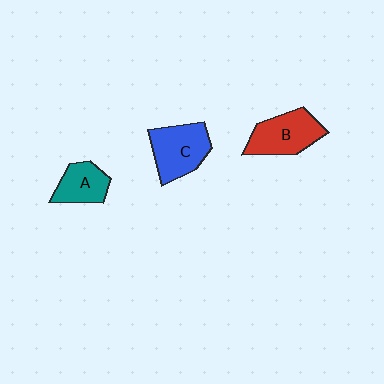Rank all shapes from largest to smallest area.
From largest to smallest: C (blue), B (red), A (teal).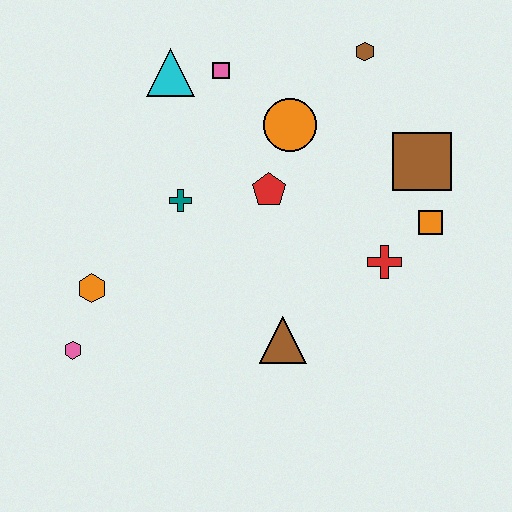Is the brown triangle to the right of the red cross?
No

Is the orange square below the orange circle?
Yes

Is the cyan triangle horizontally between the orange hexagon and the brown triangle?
Yes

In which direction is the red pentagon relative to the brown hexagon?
The red pentagon is below the brown hexagon.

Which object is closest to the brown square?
The orange square is closest to the brown square.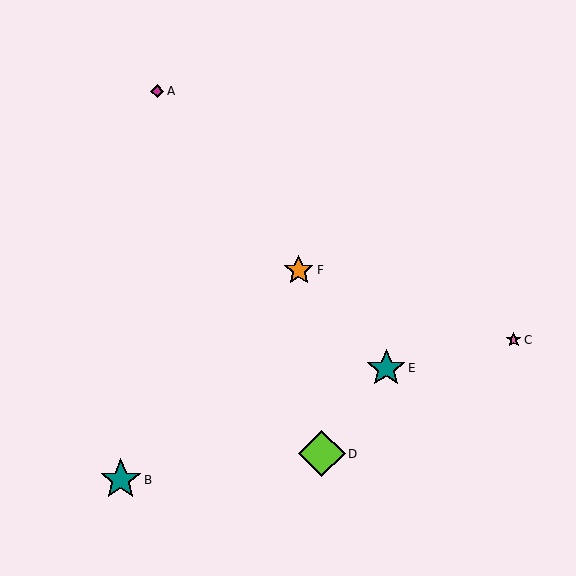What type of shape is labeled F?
Shape F is an orange star.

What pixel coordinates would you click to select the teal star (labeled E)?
Click at (386, 368) to select the teal star E.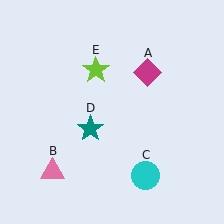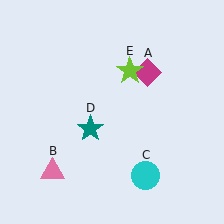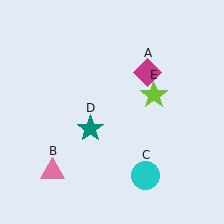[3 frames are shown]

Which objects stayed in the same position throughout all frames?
Magenta diamond (object A) and pink triangle (object B) and cyan circle (object C) and teal star (object D) remained stationary.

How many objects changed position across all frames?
1 object changed position: lime star (object E).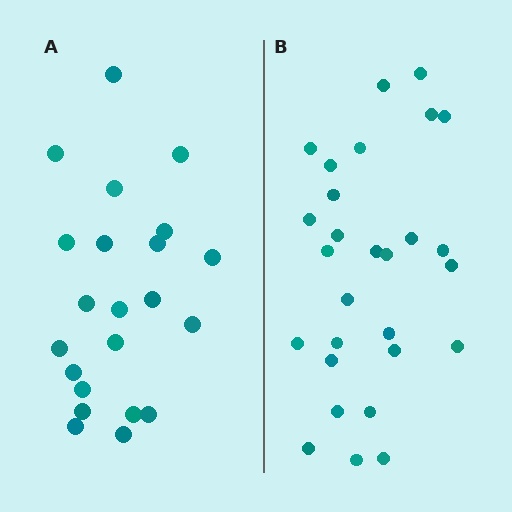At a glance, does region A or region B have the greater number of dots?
Region B (the right region) has more dots.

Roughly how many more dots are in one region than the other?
Region B has about 6 more dots than region A.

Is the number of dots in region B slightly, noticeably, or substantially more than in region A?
Region B has noticeably more, but not dramatically so. The ratio is roughly 1.3 to 1.